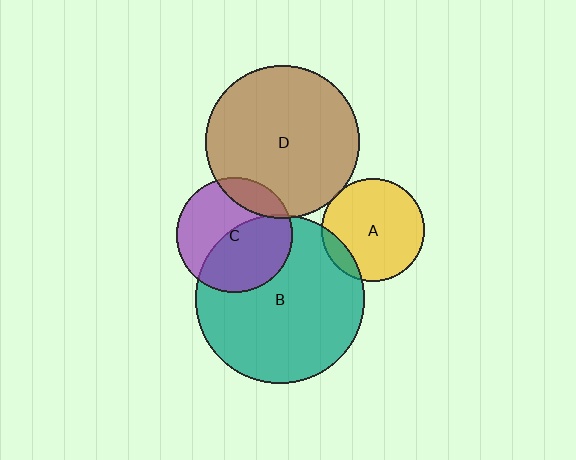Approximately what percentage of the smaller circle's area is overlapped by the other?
Approximately 15%.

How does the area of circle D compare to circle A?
Approximately 2.2 times.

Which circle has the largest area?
Circle B (teal).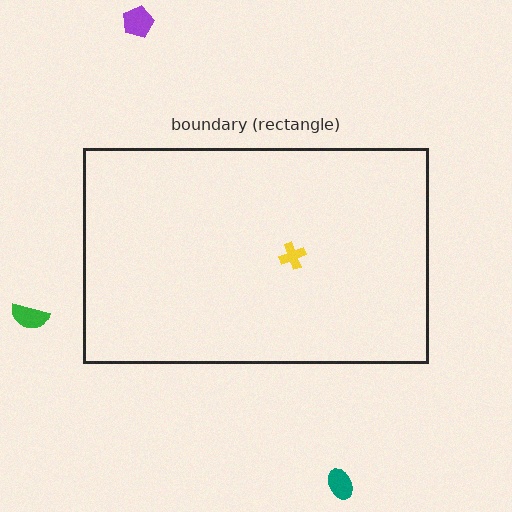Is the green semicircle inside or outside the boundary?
Outside.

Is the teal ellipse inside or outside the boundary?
Outside.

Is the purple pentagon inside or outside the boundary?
Outside.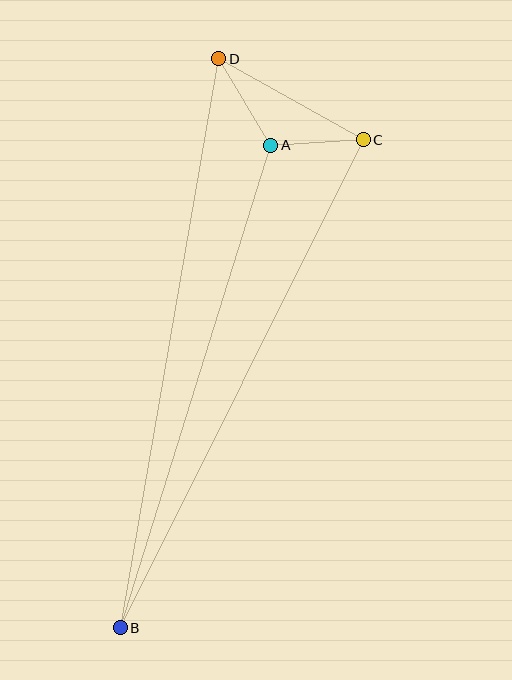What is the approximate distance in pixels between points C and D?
The distance between C and D is approximately 166 pixels.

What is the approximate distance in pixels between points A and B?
The distance between A and B is approximately 505 pixels.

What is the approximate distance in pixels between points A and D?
The distance between A and D is approximately 101 pixels.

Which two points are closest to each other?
Points A and C are closest to each other.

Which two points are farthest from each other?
Points B and D are farthest from each other.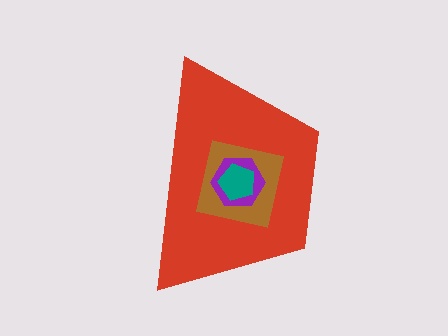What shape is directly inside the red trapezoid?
The brown square.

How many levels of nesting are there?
4.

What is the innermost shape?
The teal pentagon.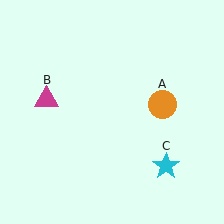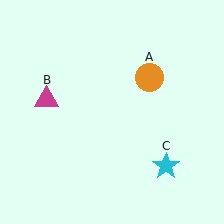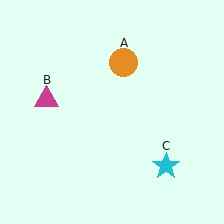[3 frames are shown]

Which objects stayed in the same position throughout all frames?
Magenta triangle (object B) and cyan star (object C) remained stationary.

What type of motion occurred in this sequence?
The orange circle (object A) rotated counterclockwise around the center of the scene.